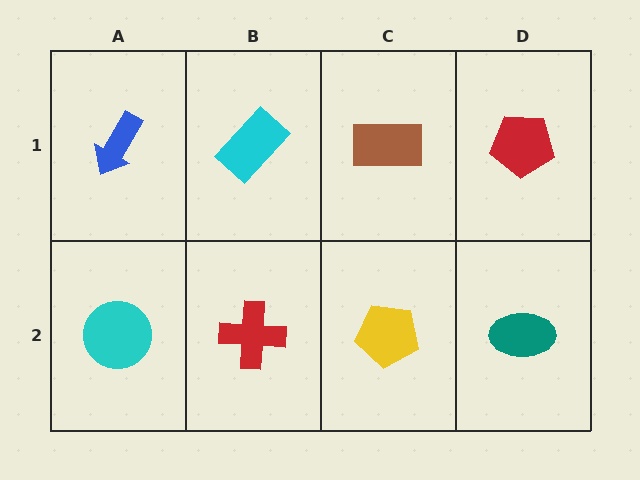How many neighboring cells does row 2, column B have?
3.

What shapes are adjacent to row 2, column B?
A cyan rectangle (row 1, column B), a cyan circle (row 2, column A), a yellow pentagon (row 2, column C).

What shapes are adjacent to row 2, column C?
A brown rectangle (row 1, column C), a red cross (row 2, column B), a teal ellipse (row 2, column D).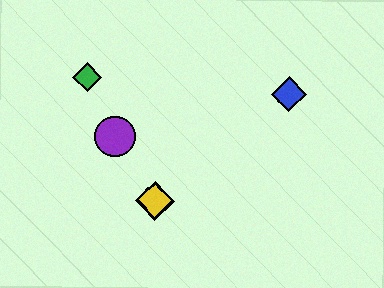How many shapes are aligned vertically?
2 shapes (the red diamond, the yellow diamond) are aligned vertically.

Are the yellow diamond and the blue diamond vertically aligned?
No, the yellow diamond is at x≈155 and the blue diamond is at x≈289.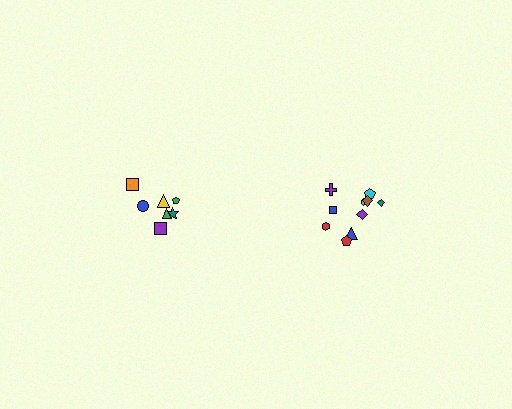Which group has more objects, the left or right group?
The right group.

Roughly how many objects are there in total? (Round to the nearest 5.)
Roughly 15 objects in total.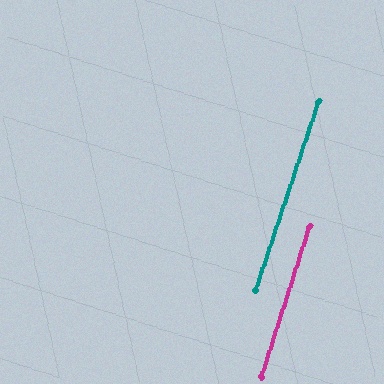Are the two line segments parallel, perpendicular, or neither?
Parallel — their directions differ by only 0.5°.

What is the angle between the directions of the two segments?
Approximately 0 degrees.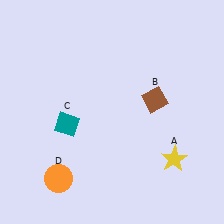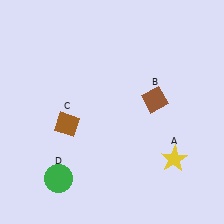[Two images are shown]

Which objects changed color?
C changed from teal to brown. D changed from orange to green.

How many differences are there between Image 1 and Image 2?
There are 2 differences between the two images.